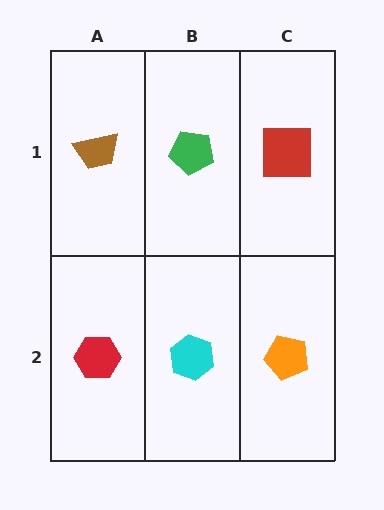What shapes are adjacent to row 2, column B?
A green pentagon (row 1, column B), a red hexagon (row 2, column A), an orange pentagon (row 2, column C).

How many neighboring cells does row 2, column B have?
3.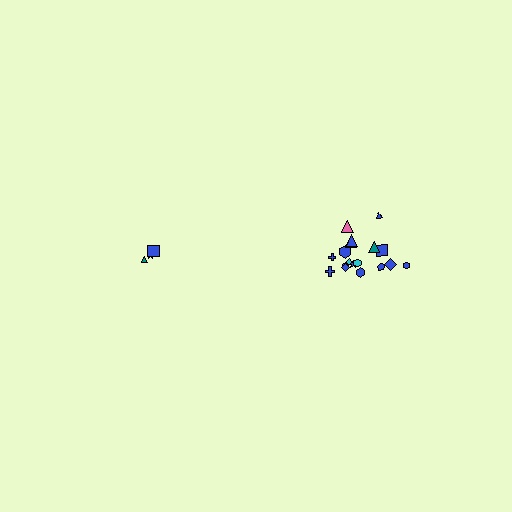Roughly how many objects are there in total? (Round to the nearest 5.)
Roughly 20 objects in total.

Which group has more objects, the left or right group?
The right group.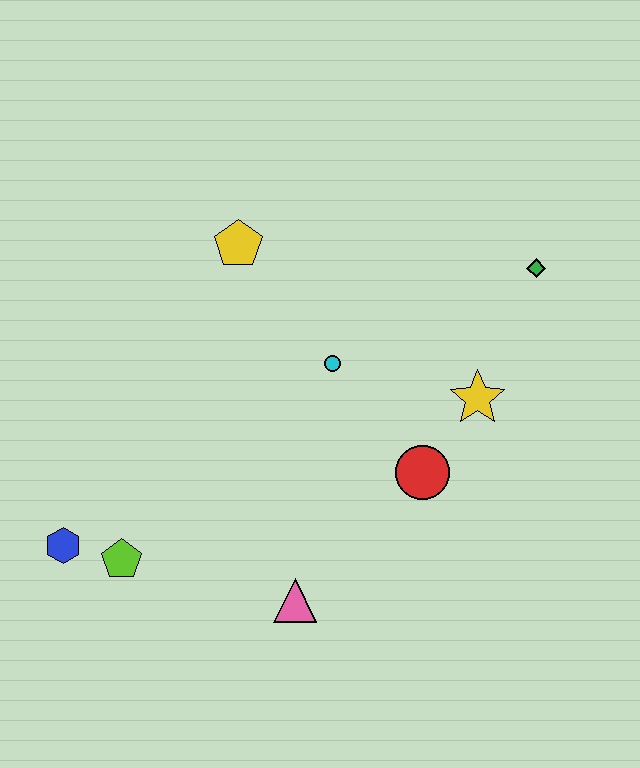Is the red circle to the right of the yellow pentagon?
Yes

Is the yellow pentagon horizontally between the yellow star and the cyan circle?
No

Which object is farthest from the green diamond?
The blue hexagon is farthest from the green diamond.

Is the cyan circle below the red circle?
No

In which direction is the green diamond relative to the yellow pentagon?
The green diamond is to the right of the yellow pentagon.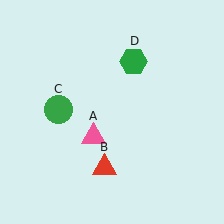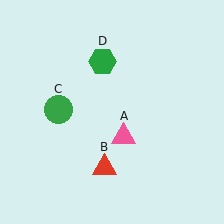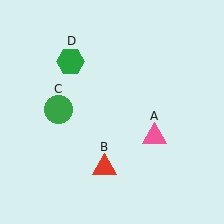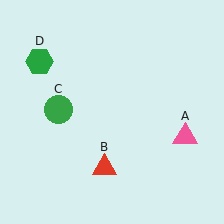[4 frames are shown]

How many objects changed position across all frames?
2 objects changed position: pink triangle (object A), green hexagon (object D).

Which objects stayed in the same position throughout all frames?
Red triangle (object B) and green circle (object C) remained stationary.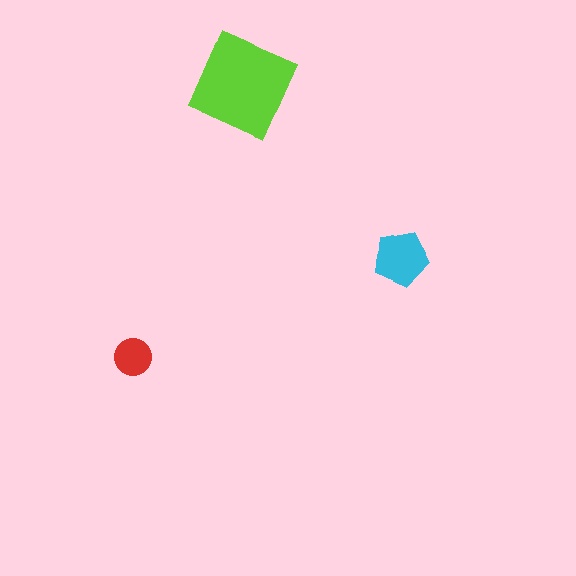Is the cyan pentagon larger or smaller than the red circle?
Larger.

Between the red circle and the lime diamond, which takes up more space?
The lime diamond.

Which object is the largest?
The lime diamond.